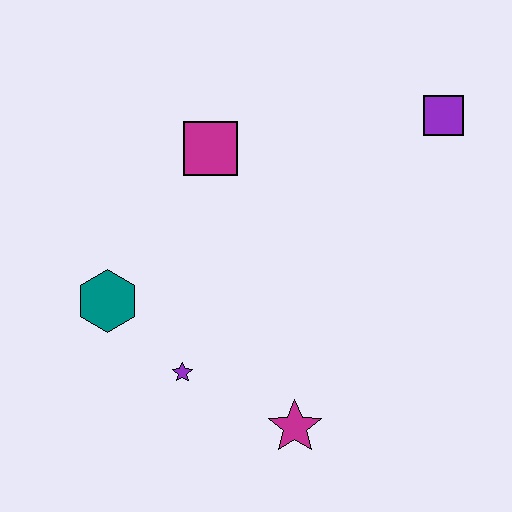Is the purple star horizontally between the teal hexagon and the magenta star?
Yes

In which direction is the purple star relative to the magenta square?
The purple star is below the magenta square.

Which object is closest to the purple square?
The magenta square is closest to the purple square.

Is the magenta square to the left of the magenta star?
Yes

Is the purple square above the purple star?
Yes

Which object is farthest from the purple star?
The purple square is farthest from the purple star.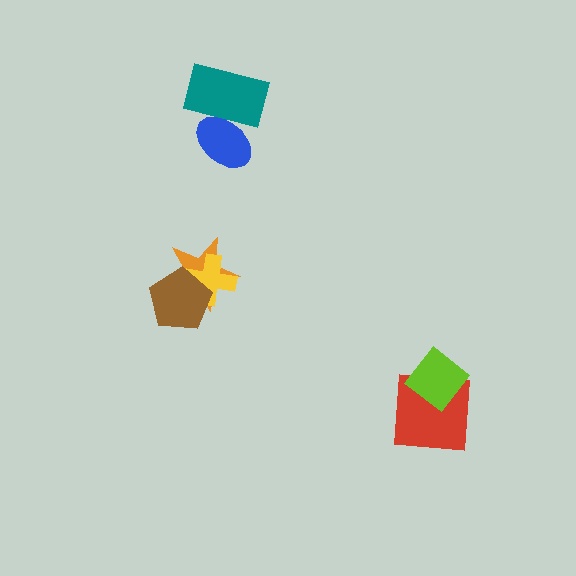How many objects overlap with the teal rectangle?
1 object overlaps with the teal rectangle.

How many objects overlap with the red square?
1 object overlaps with the red square.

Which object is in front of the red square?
The lime diamond is in front of the red square.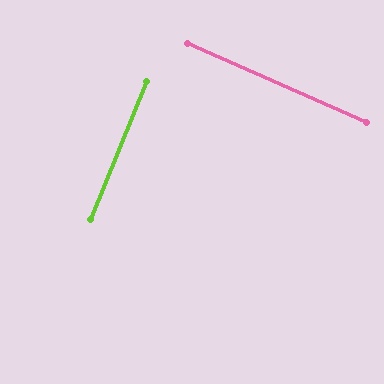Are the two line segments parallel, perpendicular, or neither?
Perpendicular — they meet at approximately 88°.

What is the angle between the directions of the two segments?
Approximately 88 degrees.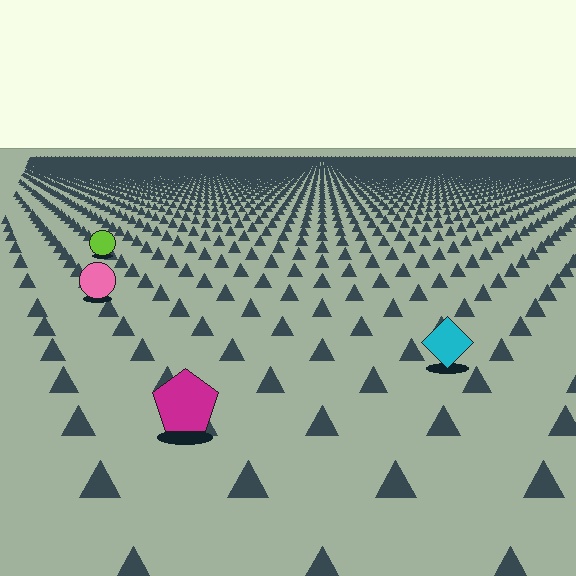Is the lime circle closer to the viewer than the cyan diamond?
No. The cyan diamond is closer — you can tell from the texture gradient: the ground texture is coarser near it.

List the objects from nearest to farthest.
From nearest to farthest: the magenta pentagon, the cyan diamond, the pink circle, the lime circle.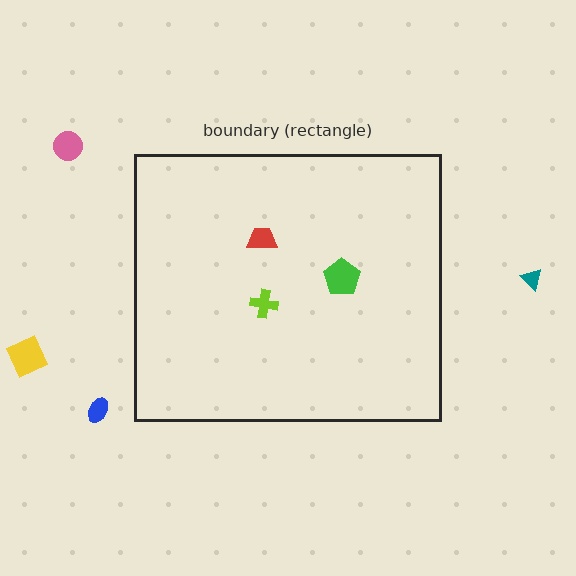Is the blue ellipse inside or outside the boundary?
Outside.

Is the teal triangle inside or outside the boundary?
Outside.